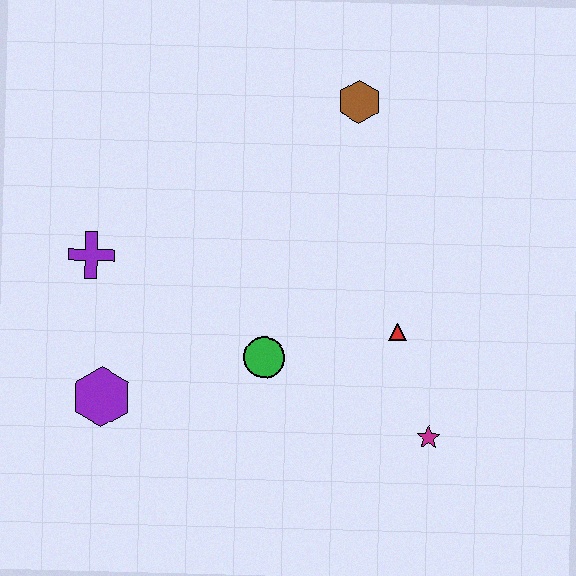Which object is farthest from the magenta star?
The purple cross is farthest from the magenta star.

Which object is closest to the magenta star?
The red triangle is closest to the magenta star.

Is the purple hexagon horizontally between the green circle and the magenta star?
No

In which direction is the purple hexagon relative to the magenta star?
The purple hexagon is to the left of the magenta star.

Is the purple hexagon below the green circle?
Yes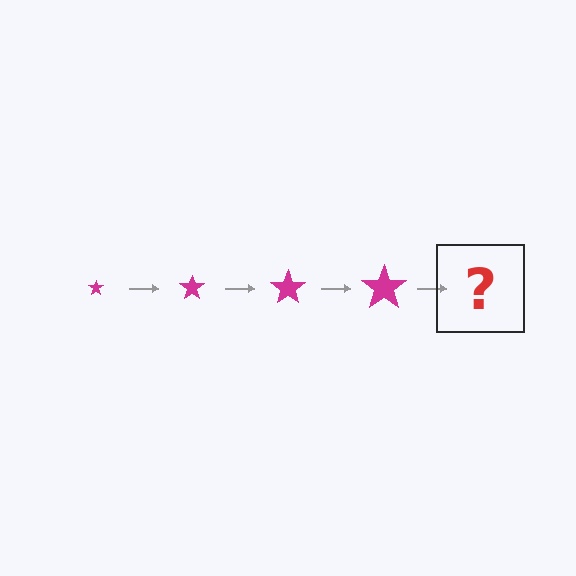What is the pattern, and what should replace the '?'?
The pattern is that the star gets progressively larger each step. The '?' should be a magenta star, larger than the previous one.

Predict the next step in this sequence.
The next step is a magenta star, larger than the previous one.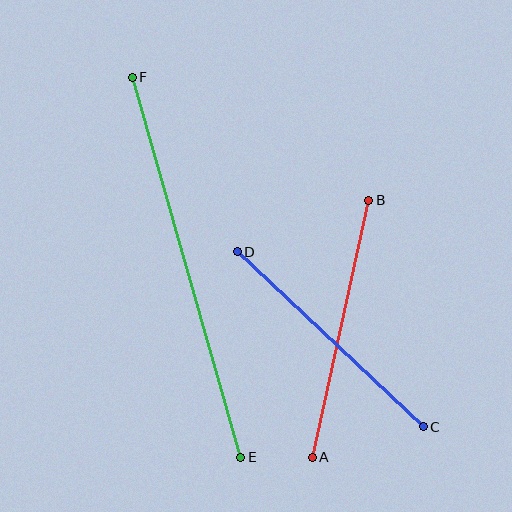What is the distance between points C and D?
The distance is approximately 256 pixels.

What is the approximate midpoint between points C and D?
The midpoint is at approximately (330, 339) pixels.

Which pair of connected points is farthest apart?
Points E and F are farthest apart.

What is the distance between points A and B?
The distance is approximately 263 pixels.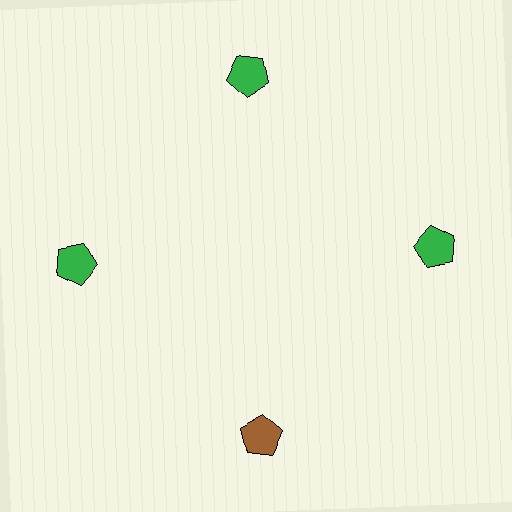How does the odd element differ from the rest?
It has a different color: brown instead of green.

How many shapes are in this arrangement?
There are 4 shapes arranged in a ring pattern.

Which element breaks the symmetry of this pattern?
The brown pentagon at roughly the 6 o'clock position breaks the symmetry. All other shapes are green pentagons.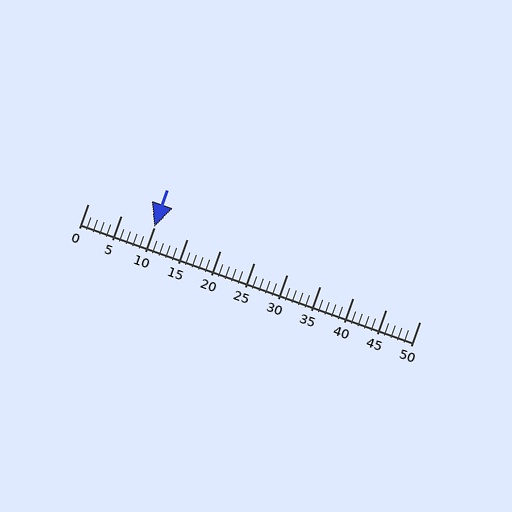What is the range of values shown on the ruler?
The ruler shows values from 0 to 50.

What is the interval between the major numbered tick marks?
The major tick marks are spaced 5 units apart.